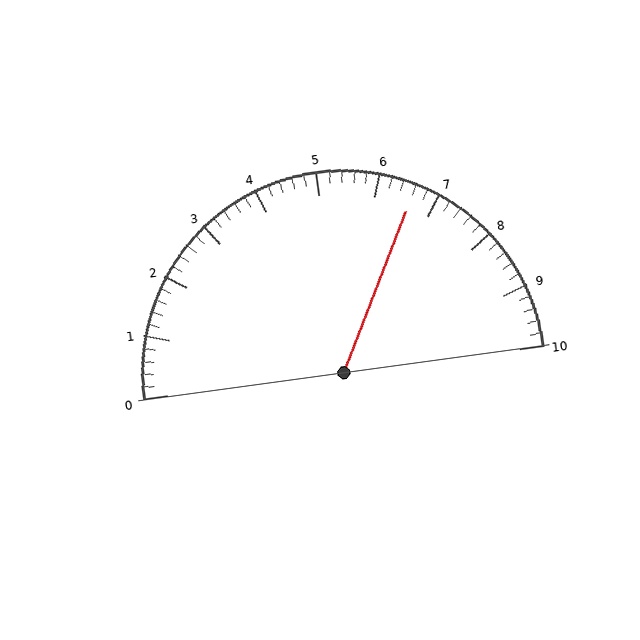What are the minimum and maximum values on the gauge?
The gauge ranges from 0 to 10.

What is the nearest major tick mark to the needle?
The nearest major tick mark is 7.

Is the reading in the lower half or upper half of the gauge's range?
The reading is in the upper half of the range (0 to 10).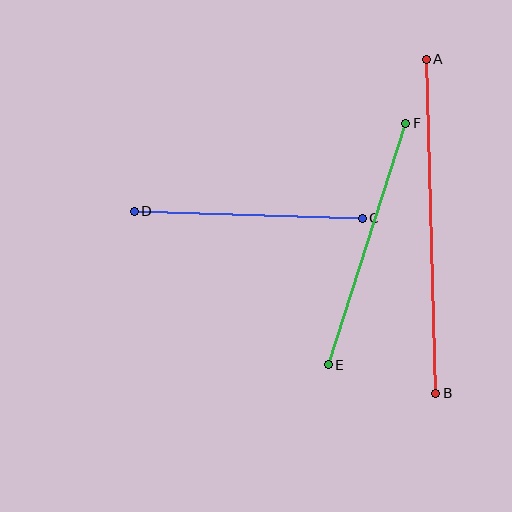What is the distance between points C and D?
The distance is approximately 228 pixels.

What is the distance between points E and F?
The distance is approximately 253 pixels.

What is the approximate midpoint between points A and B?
The midpoint is at approximately (431, 226) pixels.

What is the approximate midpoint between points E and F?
The midpoint is at approximately (367, 244) pixels.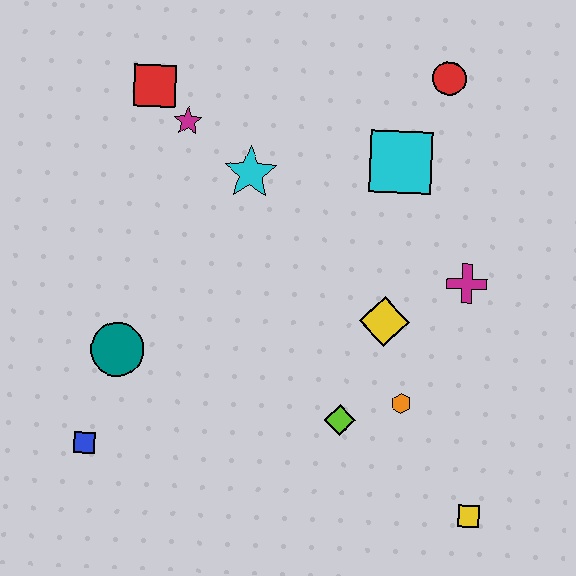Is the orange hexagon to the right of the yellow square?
No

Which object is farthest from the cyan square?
The blue square is farthest from the cyan square.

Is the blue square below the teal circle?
Yes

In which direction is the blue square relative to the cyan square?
The blue square is to the left of the cyan square.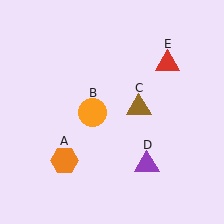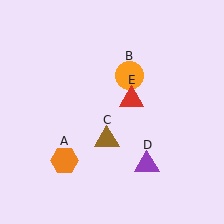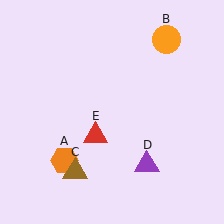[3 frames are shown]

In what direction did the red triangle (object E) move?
The red triangle (object E) moved down and to the left.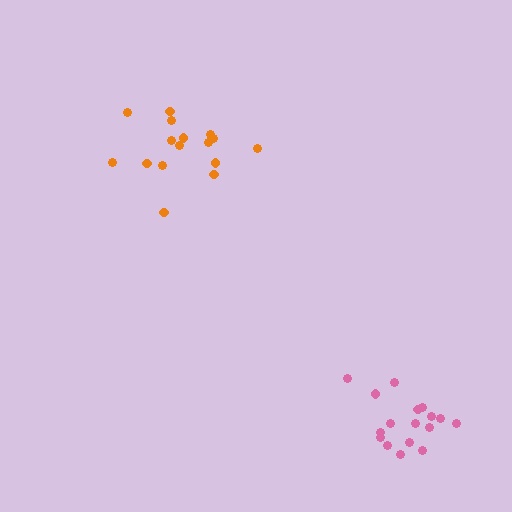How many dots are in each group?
Group 1: 17 dots, Group 2: 16 dots (33 total).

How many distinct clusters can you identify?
There are 2 distinct clusters.